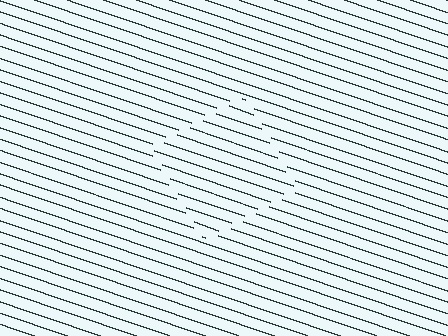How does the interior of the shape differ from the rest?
The interior of the shape contains the same grating, shifted by half a period — the contour is defined by the phase discontinuity where line-ends from the inner and outer gratings abut.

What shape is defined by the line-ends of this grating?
An illusory square. The interior of the shape contains the same grating, shifted by half a period — the contour is defined by the phase discontinuity where line-ends from the inner and outer gratings abut.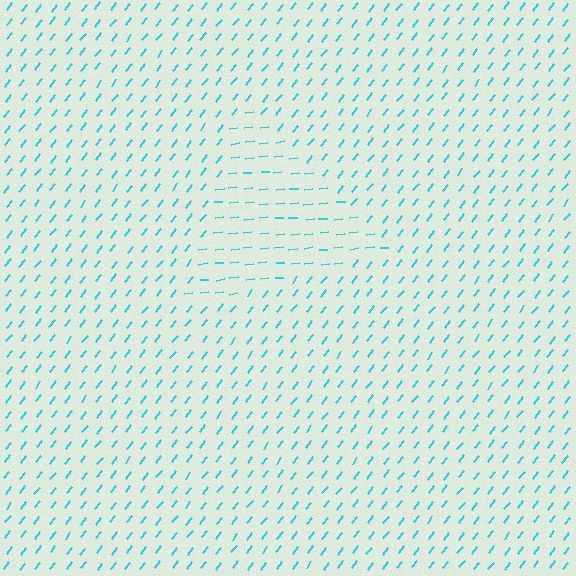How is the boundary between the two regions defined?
The boundary is defined purely by a change in line orientation (approximately 45 degrees difference). All lines are the same color and thickness.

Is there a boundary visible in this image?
Yes, there is a texture boundary formed by a change in line orientation.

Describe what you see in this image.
The image is filled with small cyan line segments. A triangle region in the image has lines oriented differently from the surrounding lines, creating a visible texture boundary.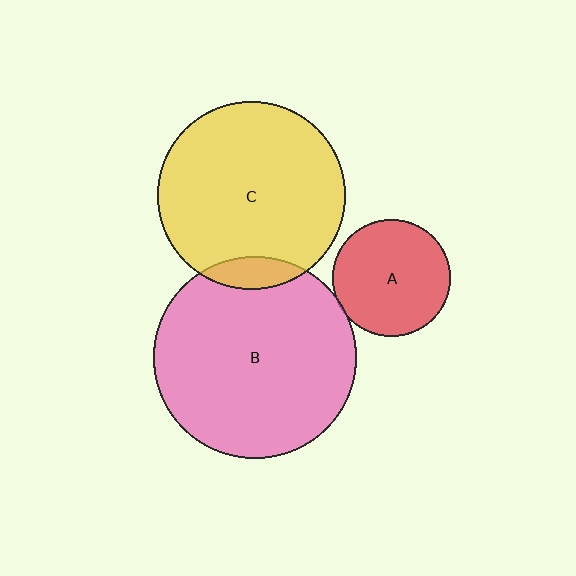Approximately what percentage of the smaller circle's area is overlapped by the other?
Approximately 5%.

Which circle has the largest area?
Circle B (pink).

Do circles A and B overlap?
Yes.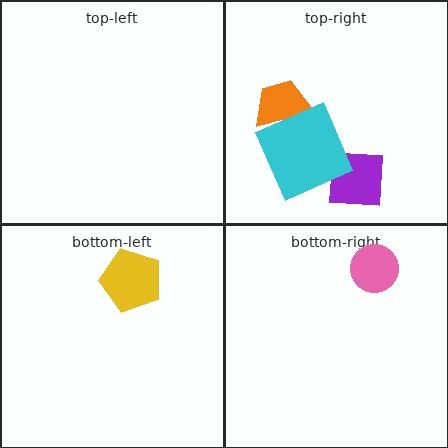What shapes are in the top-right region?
The purple square, the orange trapezoid, the cyan square.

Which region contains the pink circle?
The bottom-right region.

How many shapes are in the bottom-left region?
1.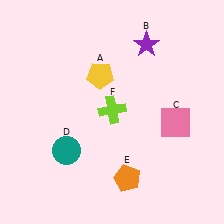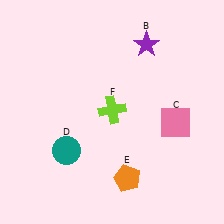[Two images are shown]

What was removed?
The yellow pentagon (A) was removed in Image 2.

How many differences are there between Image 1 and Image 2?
There is 1 difference between the two images.